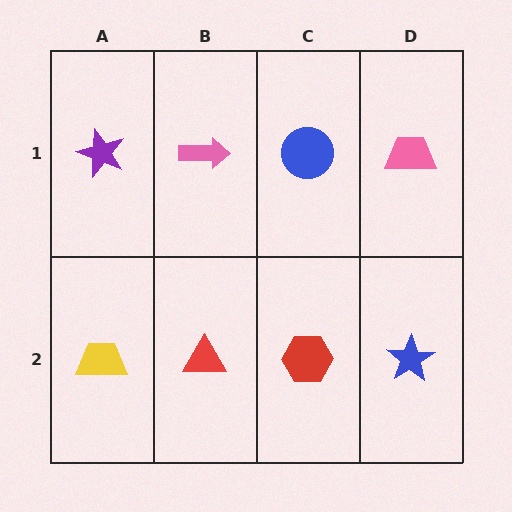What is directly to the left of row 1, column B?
A purple star.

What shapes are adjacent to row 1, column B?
A red triangle (row 2, column B), a purple star (row 1, column A), a blue circle (row 1, column C).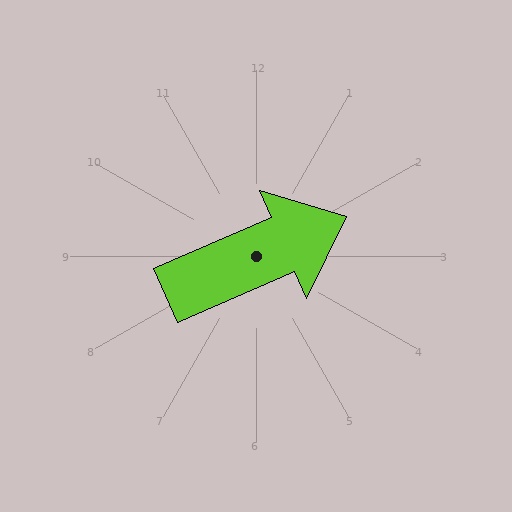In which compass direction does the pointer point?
Northeast.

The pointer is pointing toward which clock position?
Roughly 2 o'clock.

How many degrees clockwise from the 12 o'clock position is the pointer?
Approximately 66 degrees.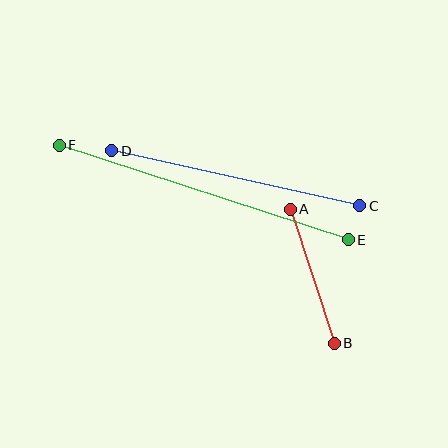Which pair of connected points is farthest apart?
Points E and F are farthest apart.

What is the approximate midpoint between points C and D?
The midpoint is at approximately (236, 178) pixels.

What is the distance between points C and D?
The distance is approximately 254 pixels.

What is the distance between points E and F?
The distance is approximately 304 pixels.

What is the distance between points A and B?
The distance is approximately 141 pixels.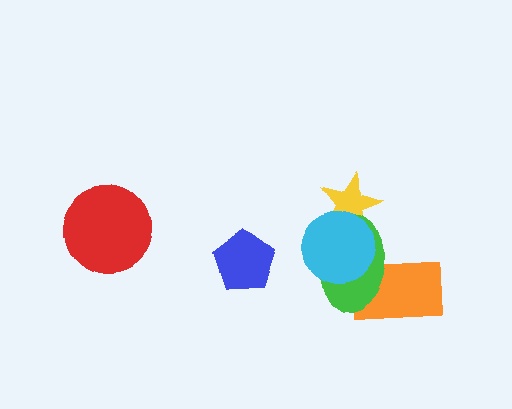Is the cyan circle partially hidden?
No, no other shape covers it.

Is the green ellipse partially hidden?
Yes, it is partially covered by another shape.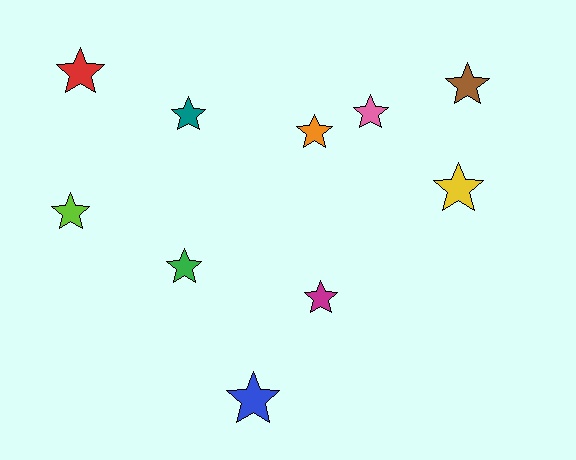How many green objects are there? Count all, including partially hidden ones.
There is 1 green object.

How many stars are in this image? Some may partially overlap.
There are 10 stars.